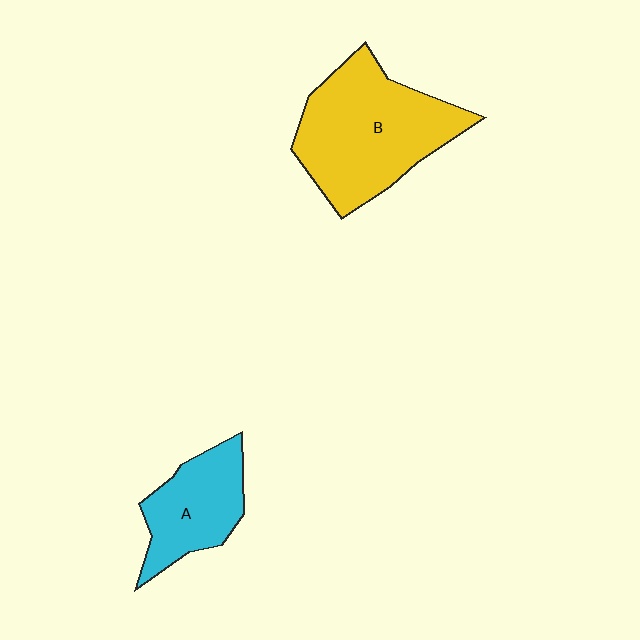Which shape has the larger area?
Shape B (yellow).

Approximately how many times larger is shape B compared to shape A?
Approximately 1.8 times.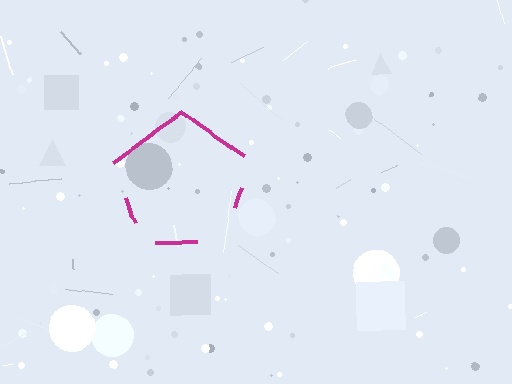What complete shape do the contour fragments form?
The contour fragments form a pentagon.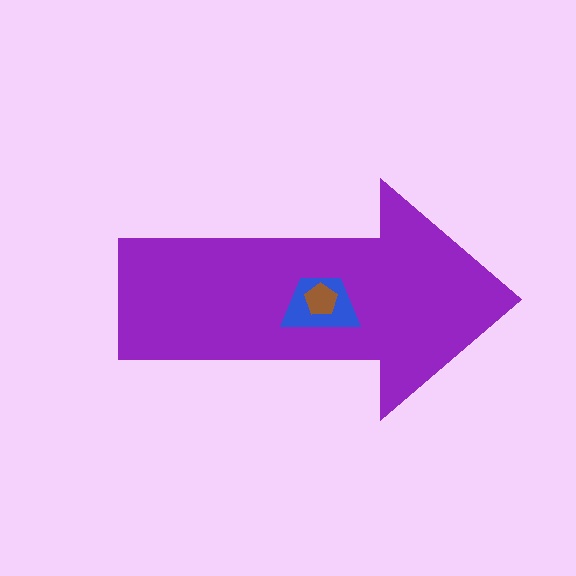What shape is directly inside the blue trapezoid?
The brown pentagon.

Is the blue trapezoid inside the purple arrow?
Yes.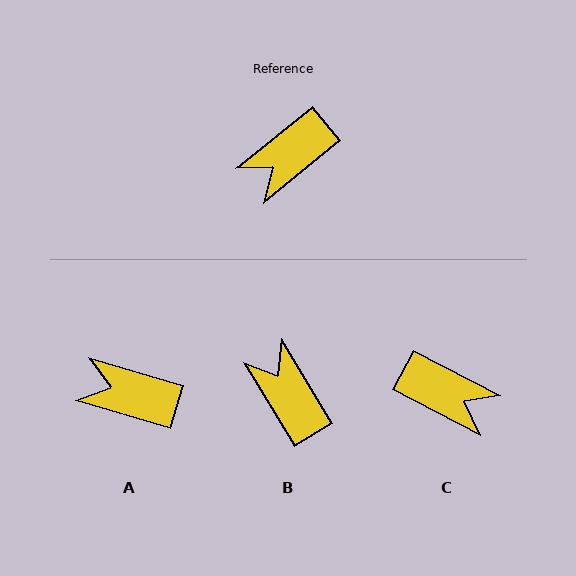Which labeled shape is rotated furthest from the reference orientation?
C, about 113 degrees away.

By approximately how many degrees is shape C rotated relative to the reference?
Approximately 113 degrees counter-clockwise.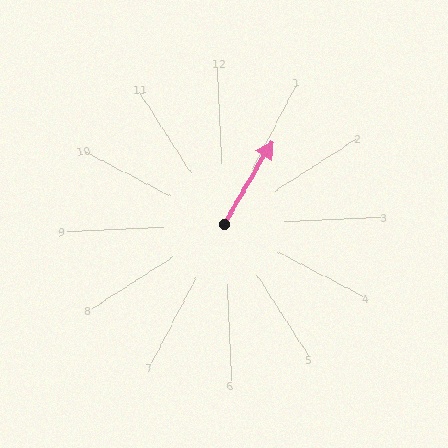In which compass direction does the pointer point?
Northeast.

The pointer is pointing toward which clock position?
Roughly 1 o'clock.